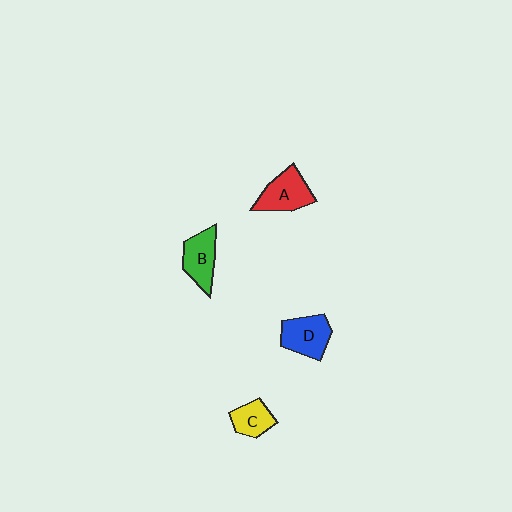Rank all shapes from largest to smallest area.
From largest to smallest: A (red), D (blue), B (green), C (yellow).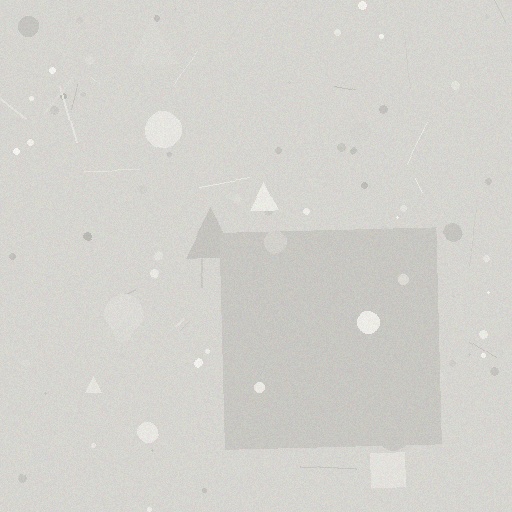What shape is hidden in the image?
A square is hidden in the image.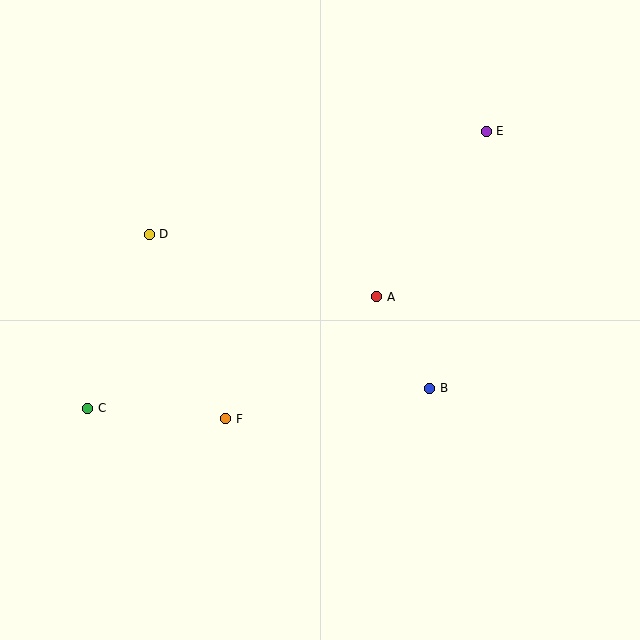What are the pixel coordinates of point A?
Point A is at (377, 297).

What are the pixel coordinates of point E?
Point E is at (486, 131).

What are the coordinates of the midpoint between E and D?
The midpoint between E and D is at (318, 183).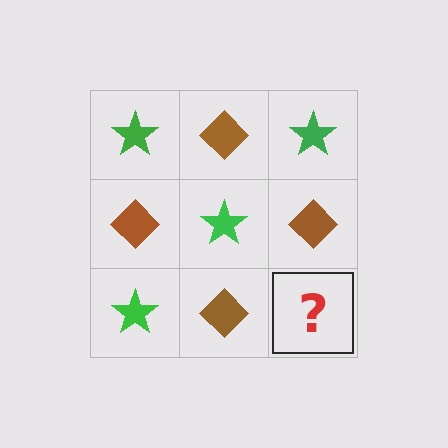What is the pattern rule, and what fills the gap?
The rule is that it alternates green star and brown diamond in a checkerboard pattern. The gap should be filled with a green star.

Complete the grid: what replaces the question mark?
The question mark should be replaced with a green star.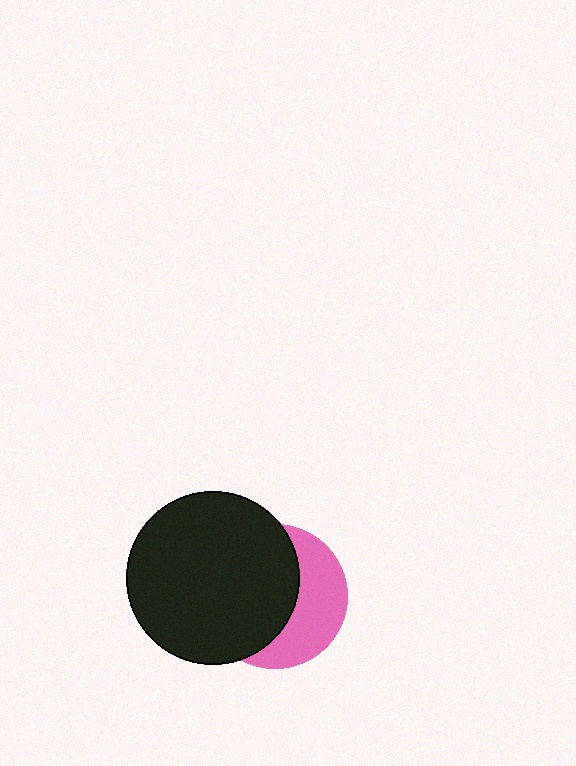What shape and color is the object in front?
The object in front is a black circle.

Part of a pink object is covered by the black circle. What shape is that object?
It is a circle.